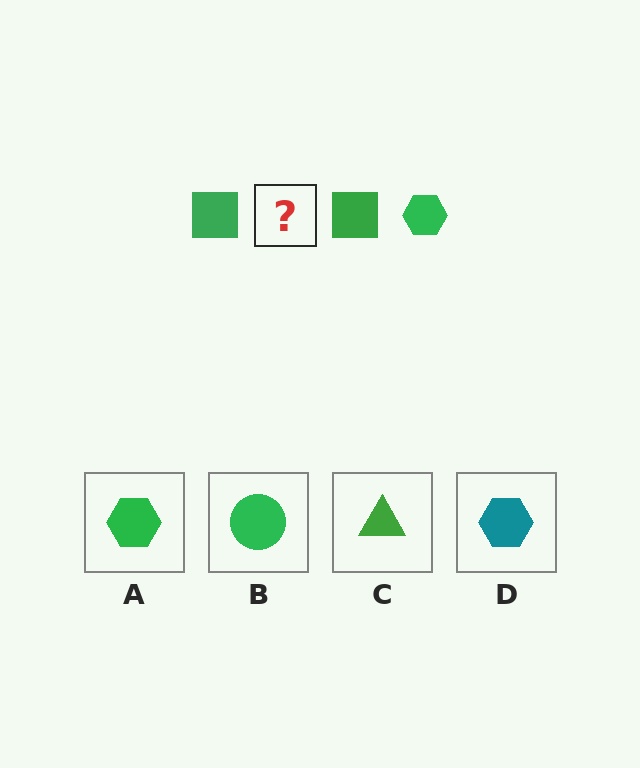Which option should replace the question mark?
Option A.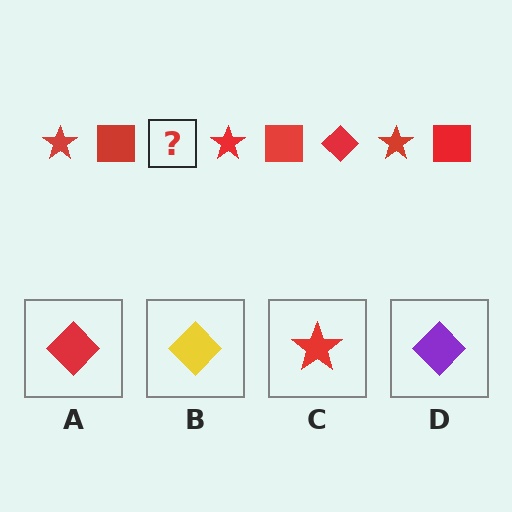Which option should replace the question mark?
Option A.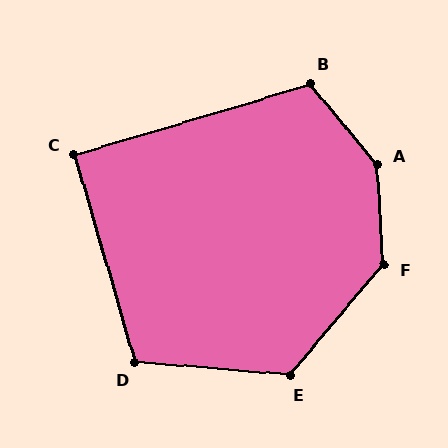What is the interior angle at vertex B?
Approximately 113 degrees (obtuse).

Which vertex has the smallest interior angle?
C, at approximately 91 degrees.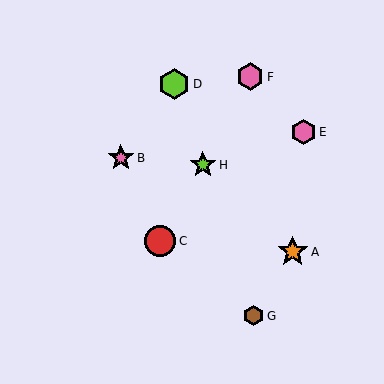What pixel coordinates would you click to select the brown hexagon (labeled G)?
Click at (254, 316) to select the brown hexagon G.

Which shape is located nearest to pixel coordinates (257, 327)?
The brown hexagon (labeled G) at (254, 316) is nearest to that location.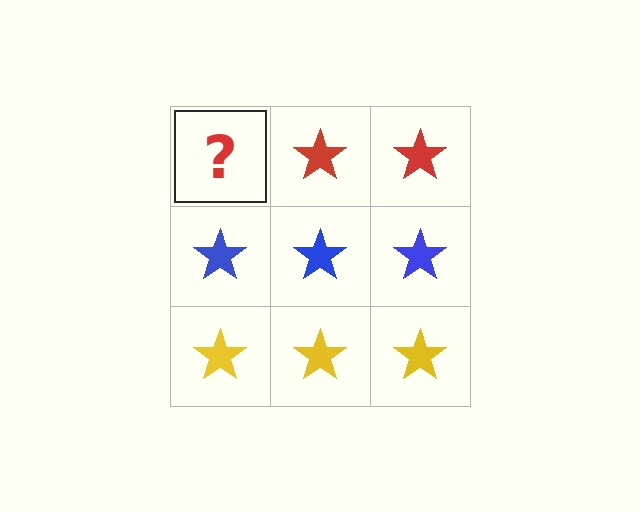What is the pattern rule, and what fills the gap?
The rule is that each row has a consistent color. The gap should be filled with a red star.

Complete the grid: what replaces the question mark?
The question mark should be replaced with a red star.